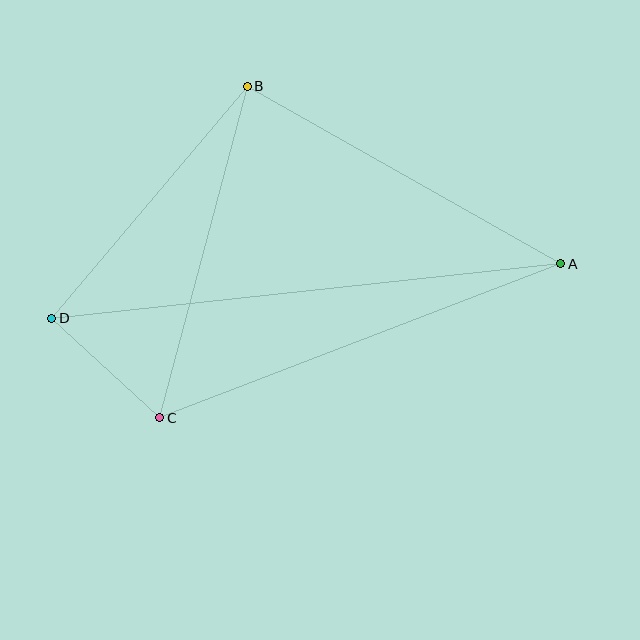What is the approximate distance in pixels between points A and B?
The distance between A and B is approximately 360 pixels.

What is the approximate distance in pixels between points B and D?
The distance between B and D is approximately 303 pixels.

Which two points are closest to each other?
Points C and D are closest to each other.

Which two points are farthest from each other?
Points A and D are farthest from each other.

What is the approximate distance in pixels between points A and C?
The distance between A and C is approximately 430 pixels.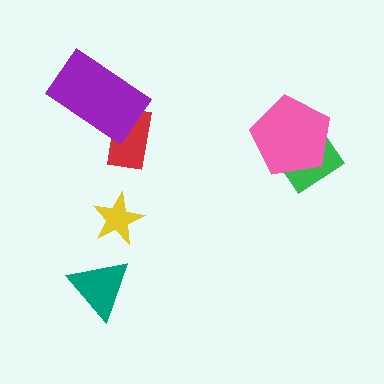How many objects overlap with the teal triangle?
0 objects overlap with the teal triangle.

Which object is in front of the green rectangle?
The pink pentagon is in front of the green rectangle.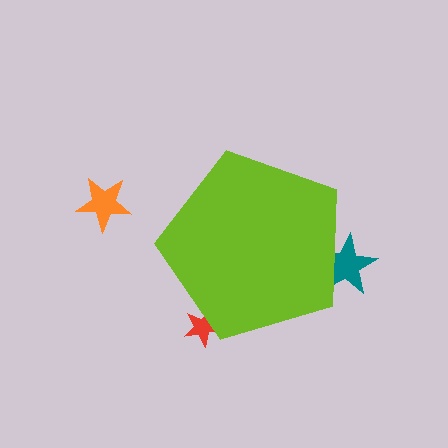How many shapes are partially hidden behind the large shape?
2 shapes are partially hidden.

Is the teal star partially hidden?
Yes, the teal star is partially hidden behind the lime pentagon.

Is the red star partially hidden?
Yes, the red star is partially hidden behind the lime pentagon.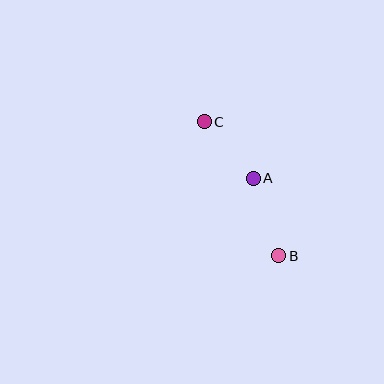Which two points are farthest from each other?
Points B and C are farthest from each other.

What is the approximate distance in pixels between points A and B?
The distance between A and B is approximately 82 pixels.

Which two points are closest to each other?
Points A and C are closest to each other.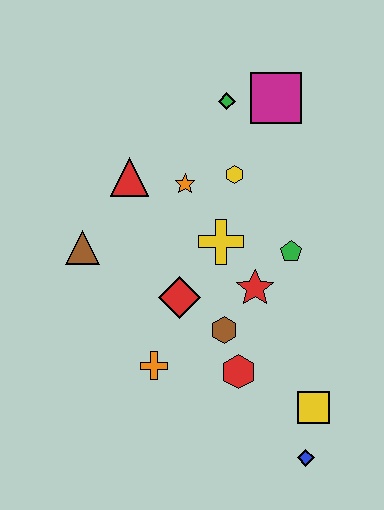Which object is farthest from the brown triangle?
The blue diamond is farthest from the brown triangle.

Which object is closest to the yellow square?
The blue diamond is closest to the yellow square.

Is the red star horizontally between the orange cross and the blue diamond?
Yes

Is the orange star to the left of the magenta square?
Yes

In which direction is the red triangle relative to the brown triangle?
The red triangle is above the brown triangle.